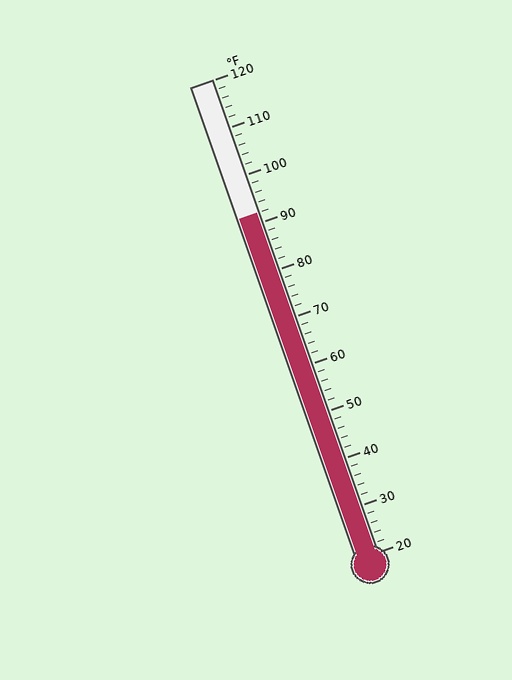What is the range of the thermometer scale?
The thermometer scale ranges from 20°F to 120°F.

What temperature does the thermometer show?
The thermometer shows approximately 92°F.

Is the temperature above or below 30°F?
The temperature is above 30°F.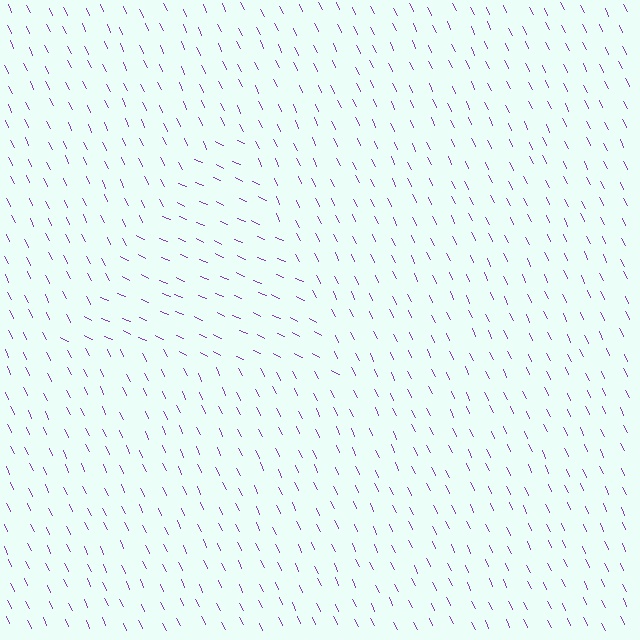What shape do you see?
I see a triangle.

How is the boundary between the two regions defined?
The boundary is defined purely by a change in line orientation (approximately 40 degrees difference). All lines are the same color and thickness.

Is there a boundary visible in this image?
Yes, there is a texture boundary formed by a change in line orientation.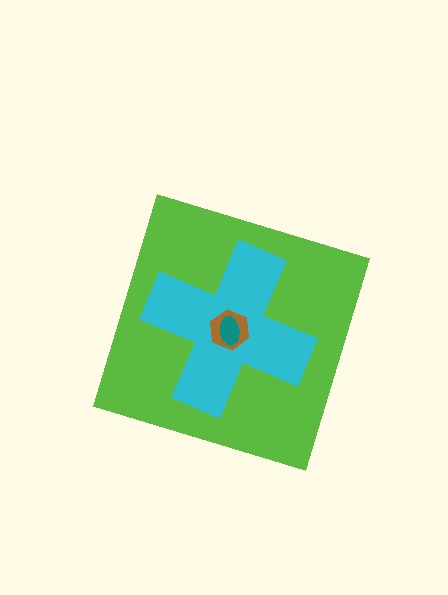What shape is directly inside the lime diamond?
The cyan cross.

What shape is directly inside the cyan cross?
The brown hexagon.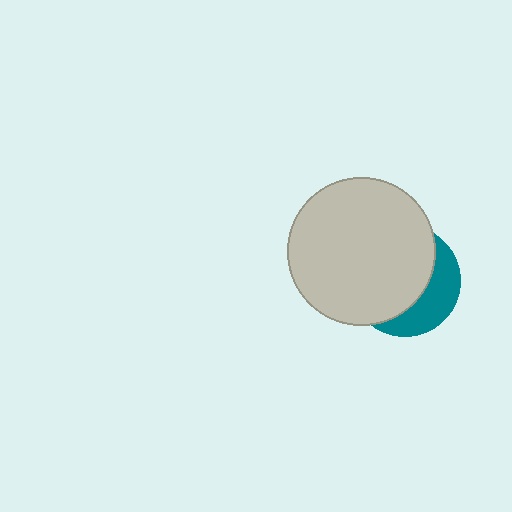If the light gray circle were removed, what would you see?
You would see the complete teal circle.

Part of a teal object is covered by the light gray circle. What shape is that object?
It is a circle.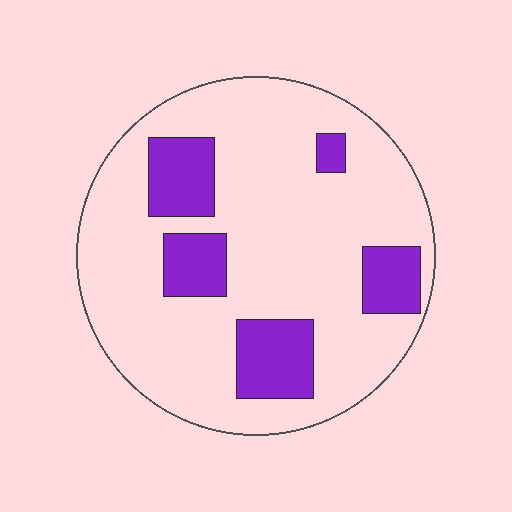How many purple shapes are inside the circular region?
5.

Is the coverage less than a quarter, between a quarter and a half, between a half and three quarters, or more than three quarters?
Less than a quarter.